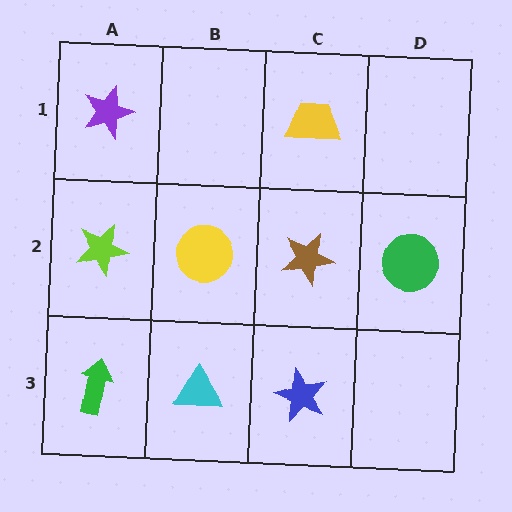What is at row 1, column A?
A purple star.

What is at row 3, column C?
A blue star.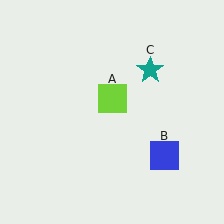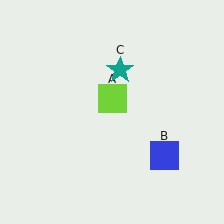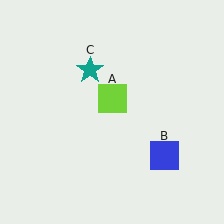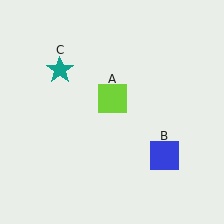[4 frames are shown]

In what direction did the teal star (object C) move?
The teal star (object C) moved left.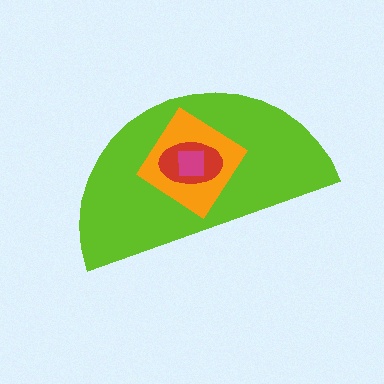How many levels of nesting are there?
4.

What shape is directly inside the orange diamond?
The red ellipse.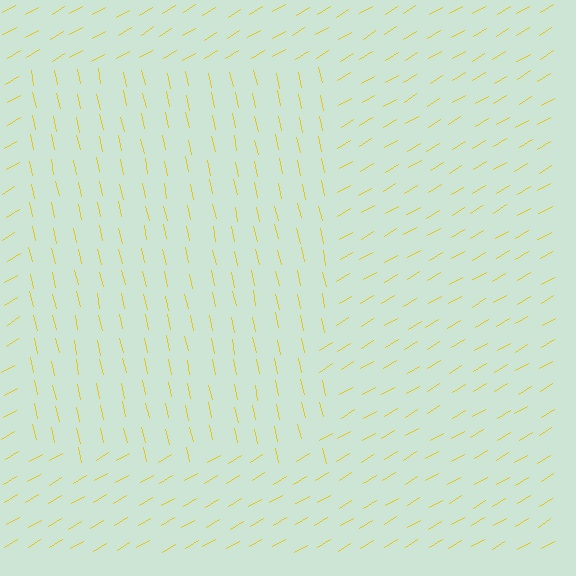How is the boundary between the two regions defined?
The boundary is defined purely by a change in line orientation (approximately 71 degrees difference). All lines are the same color and thickness.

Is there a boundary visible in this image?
Yes, there is a texture boundary formed by a change in line orientation.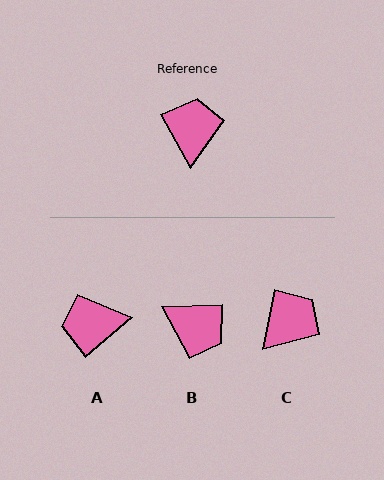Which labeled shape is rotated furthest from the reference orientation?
B, about 116 degrees away.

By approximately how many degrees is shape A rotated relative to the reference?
Approximately 102 degrees counter-clockwise.